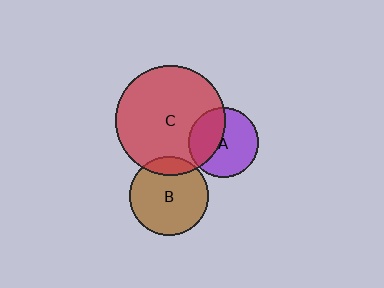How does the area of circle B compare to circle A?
Approximately 1.3 times.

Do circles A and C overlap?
Yes.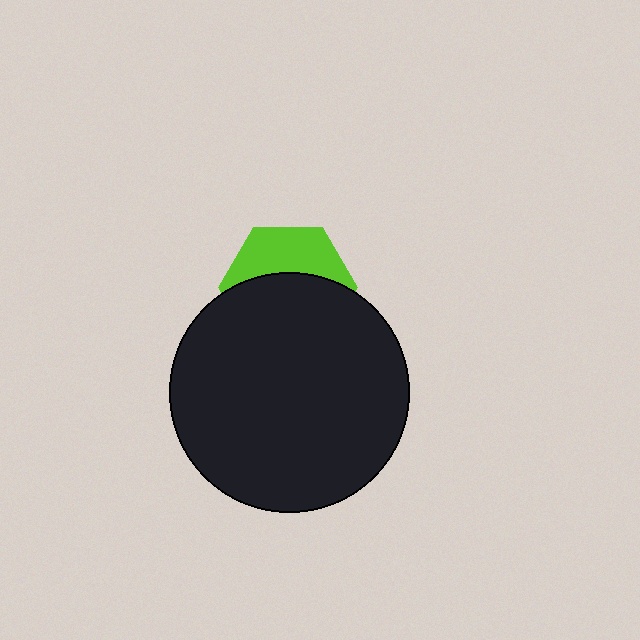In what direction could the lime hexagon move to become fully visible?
The lime hexagon could move up. That would shift it out from behind the black circle entirely.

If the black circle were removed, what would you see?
You would see the complete lime hexagon.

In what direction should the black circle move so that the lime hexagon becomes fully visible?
The black circle should move down. That is the shortest direction to clear the overlap and leave the lime hexagon fully visible.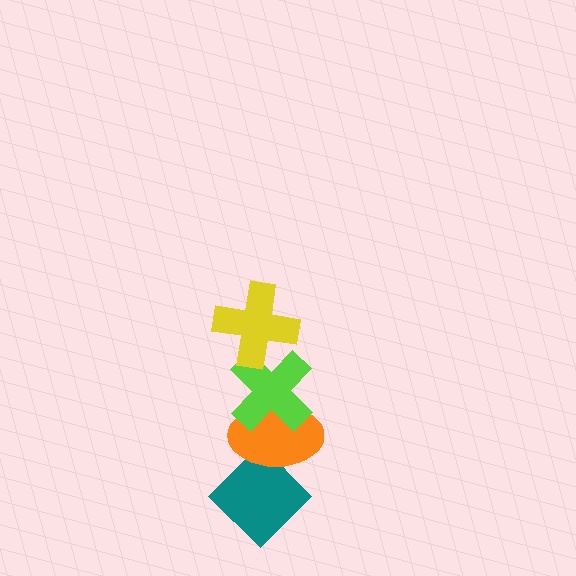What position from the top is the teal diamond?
The teal diamond is 4th from the top.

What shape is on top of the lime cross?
The yellow cross is on top of the lime cross.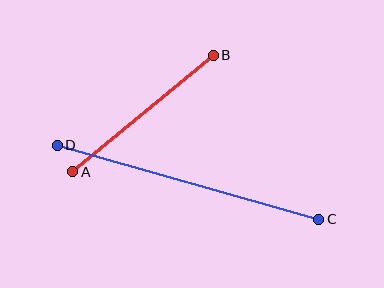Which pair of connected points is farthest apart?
Points C and D are farthest apart.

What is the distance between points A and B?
The distance is approximately 183 pixels.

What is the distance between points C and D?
The distance is approximately 272 pixels.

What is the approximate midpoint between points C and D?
The midpoint is at approximately (188, 182) pixels.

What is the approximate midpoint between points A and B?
The midpoint is at approximately (143, 114) pixels.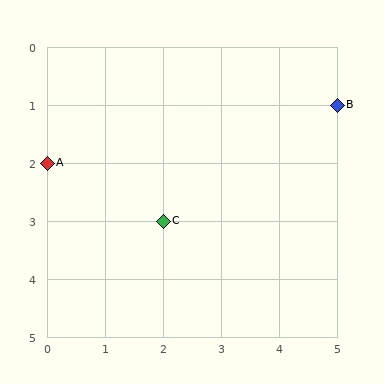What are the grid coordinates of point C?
Point C is at grid coordinates (2, 3).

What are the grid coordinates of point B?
Point B is at grid coordinates (5, 1).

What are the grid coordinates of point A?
Point A is at grid coordinates (0, 2).